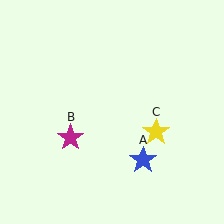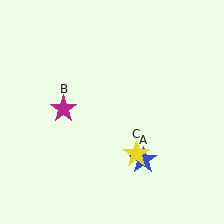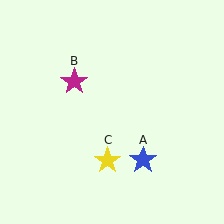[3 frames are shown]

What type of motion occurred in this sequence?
The magenta star (object B), yellow star (object C) rotated clockwise around the center of the scene.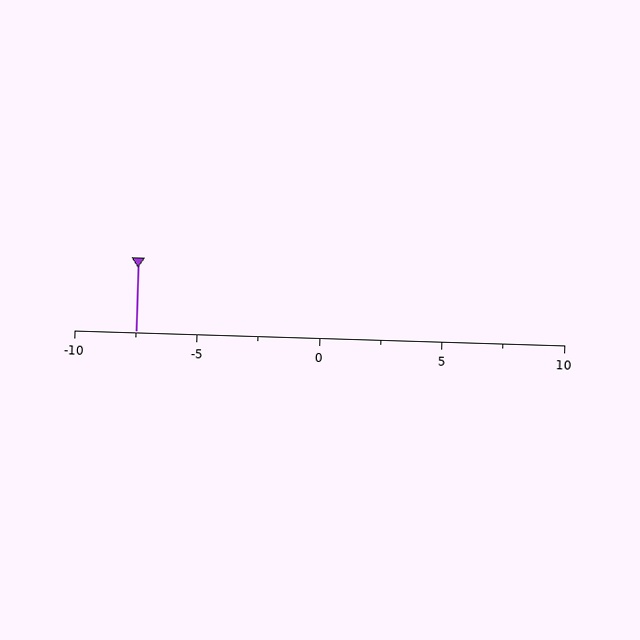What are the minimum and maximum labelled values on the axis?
The axis runs from -10 to 10.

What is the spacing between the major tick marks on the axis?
The major ticks are spaced 5 apart.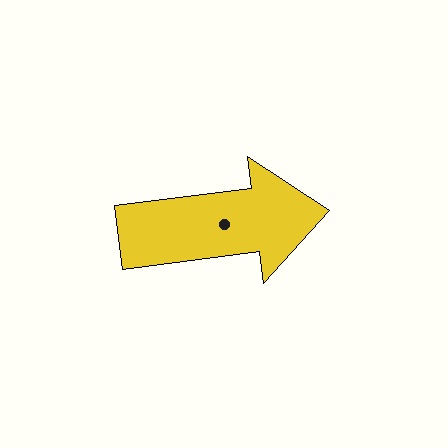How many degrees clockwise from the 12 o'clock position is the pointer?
Approximately 83 degrees.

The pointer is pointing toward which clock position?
Roughly 3 o'clock.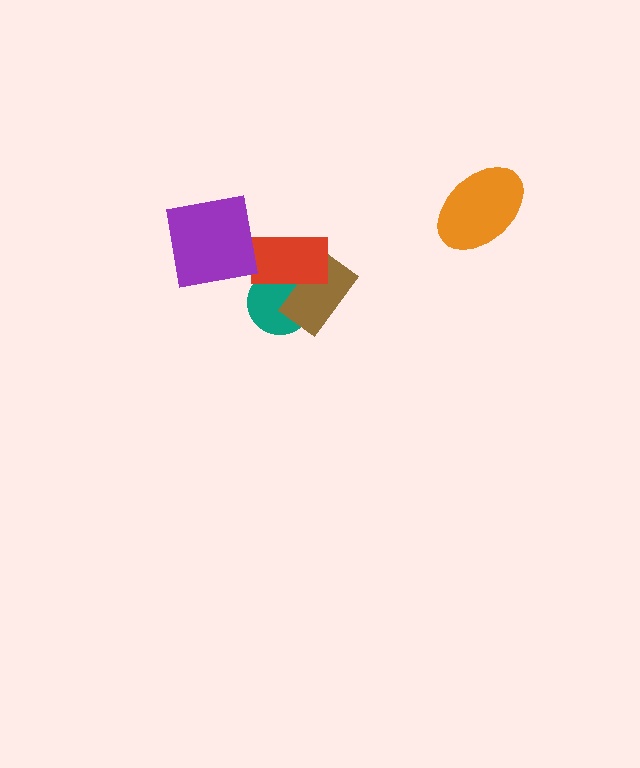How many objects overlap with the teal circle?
2 objects overlap with the teal circle.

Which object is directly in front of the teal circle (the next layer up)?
The brown rectangle is directly in front of the teal circle.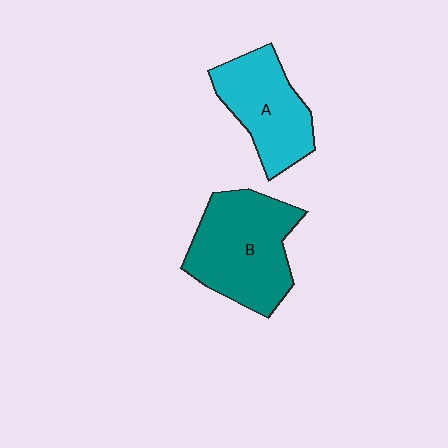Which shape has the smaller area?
Shape A (cyan).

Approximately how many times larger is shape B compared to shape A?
Approximately 1.3 times.